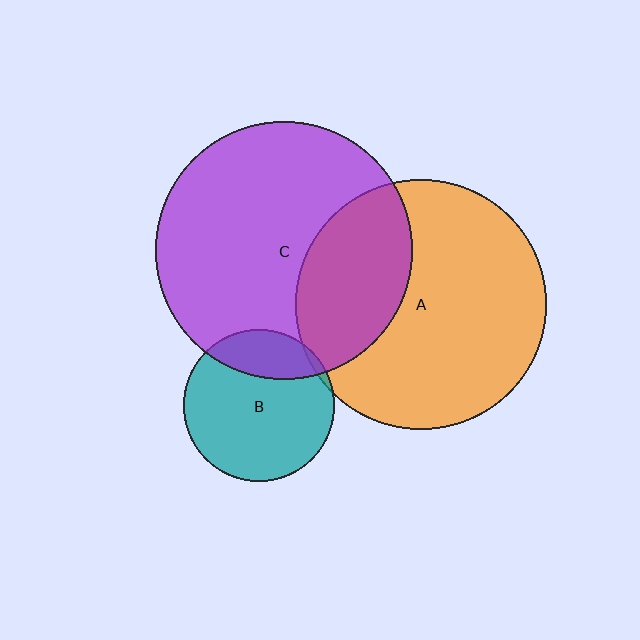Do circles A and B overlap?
Yes.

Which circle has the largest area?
Circle C (purple).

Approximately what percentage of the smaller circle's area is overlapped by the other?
Approximately 5%.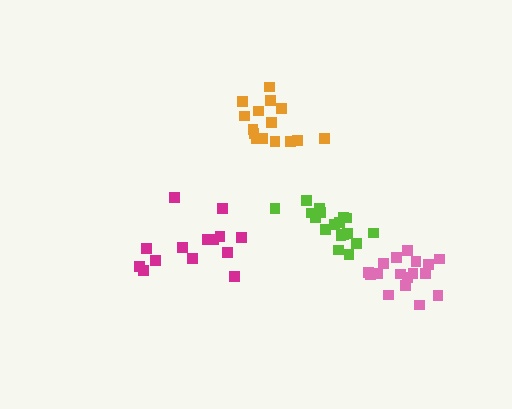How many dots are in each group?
Group 1: 15 dots, Group 2: 14 dots, Group 3: 18 dots, Group 4: 17 dots (64 total).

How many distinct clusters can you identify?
There are 4 distinct clusters.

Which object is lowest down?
The pink cluster is bottommost.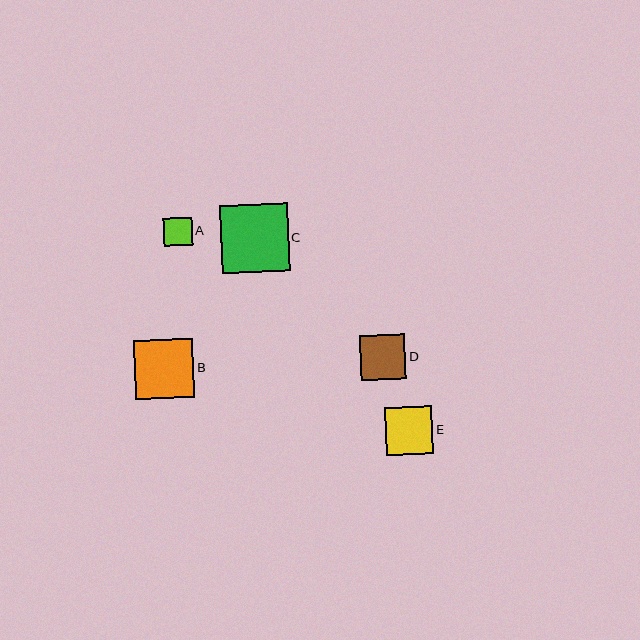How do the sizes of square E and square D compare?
Square E and square D are approximately the same size.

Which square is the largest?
Square C is the largest with a size of approximately 68 pixels.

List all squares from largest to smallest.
From largest to smallest: C, B, E, D, A.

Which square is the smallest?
Square A is the smallest with a size of approximately 29 pixels.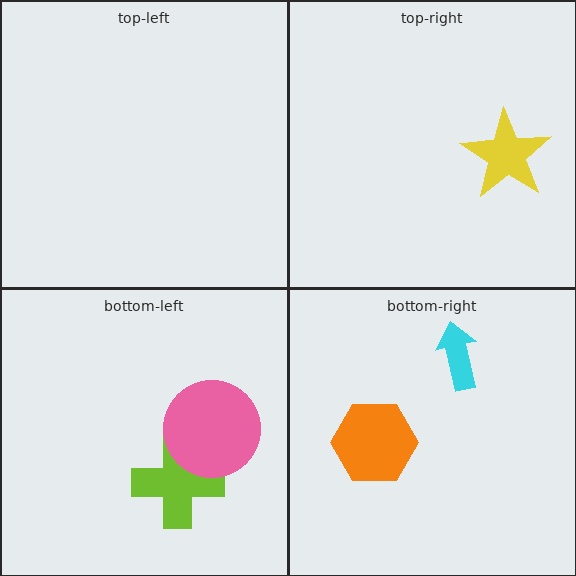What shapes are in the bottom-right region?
The orange hexagon, the cyan arrow.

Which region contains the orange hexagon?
The bottom-right region.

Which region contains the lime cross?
The bottom-left region.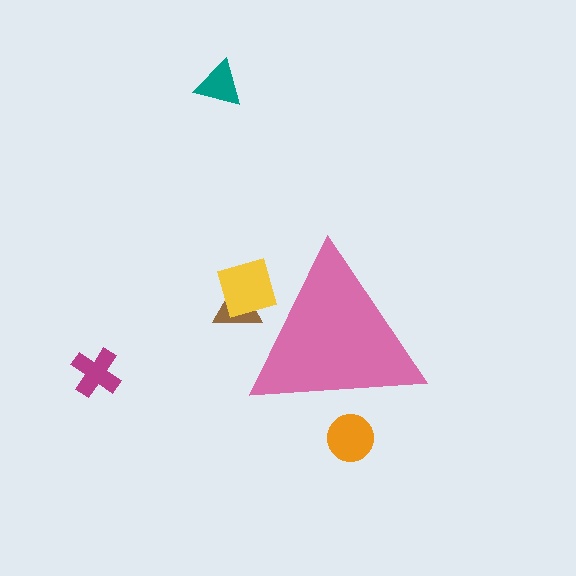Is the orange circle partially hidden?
Yes, the orange circle is partially hidden behind the pink triangle.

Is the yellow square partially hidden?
Yes, the yellow square is partially hidden behind the pink triangle.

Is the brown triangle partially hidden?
Yes, the brown triangle is partially hidden behind the pink triangle.